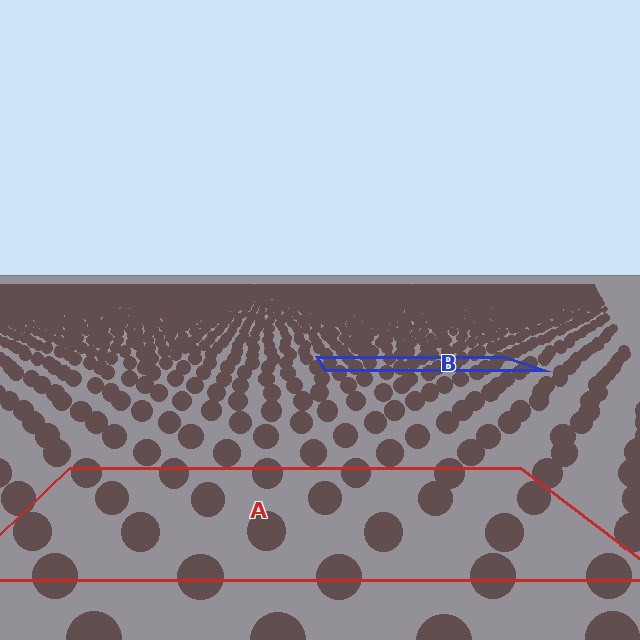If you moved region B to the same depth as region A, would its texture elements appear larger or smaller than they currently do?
They would appear larger. At a closer depth, the same texture elements are projected at a bigger on-screen size.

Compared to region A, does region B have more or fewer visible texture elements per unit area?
Region B has more texture elements per unit area — they are packed more densely because it is farther away.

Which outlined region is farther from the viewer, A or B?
Region B is farther from the viewer — the texture elements inside it appear smaller and more densely packed.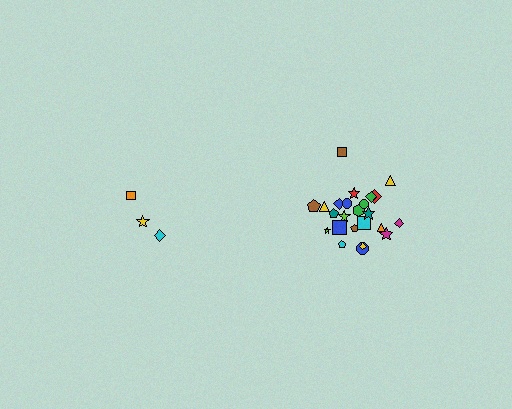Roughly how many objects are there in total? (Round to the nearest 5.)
Roughly 30 objects in total.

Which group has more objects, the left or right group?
The right group.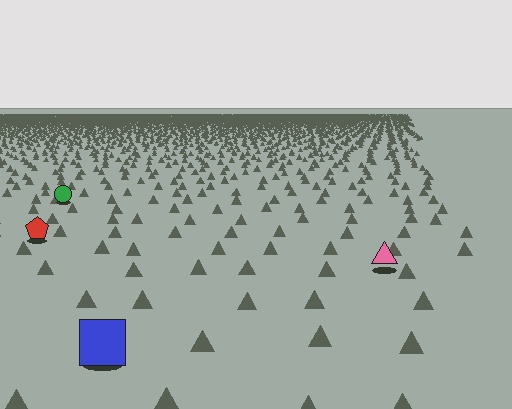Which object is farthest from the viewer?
The green circle is farthest from the viewer. It appears smaller and the ground texture around it is denser.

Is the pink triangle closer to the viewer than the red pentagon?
Yes. The pink triangle is closer — you can tell from the texture gradient: the ground texture is coarser near it.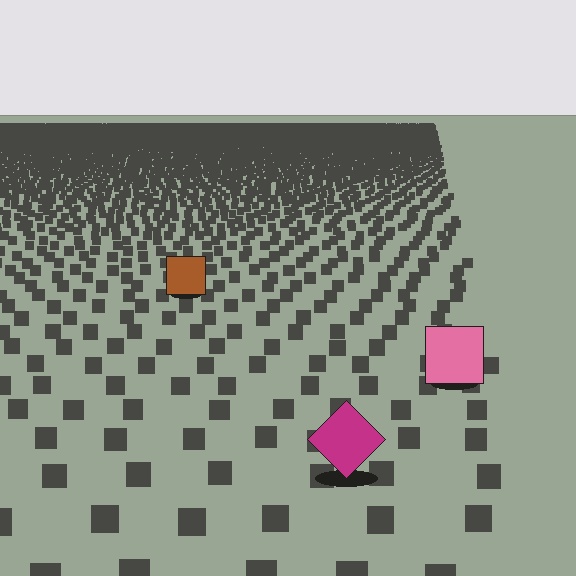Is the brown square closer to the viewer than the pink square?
No. The pink square is closer — you can tell from the texture gradient: the ground texture is coarser near it.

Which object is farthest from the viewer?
The brown square is farthest from the viewer. It appears smaller and the ground texture around it is denser.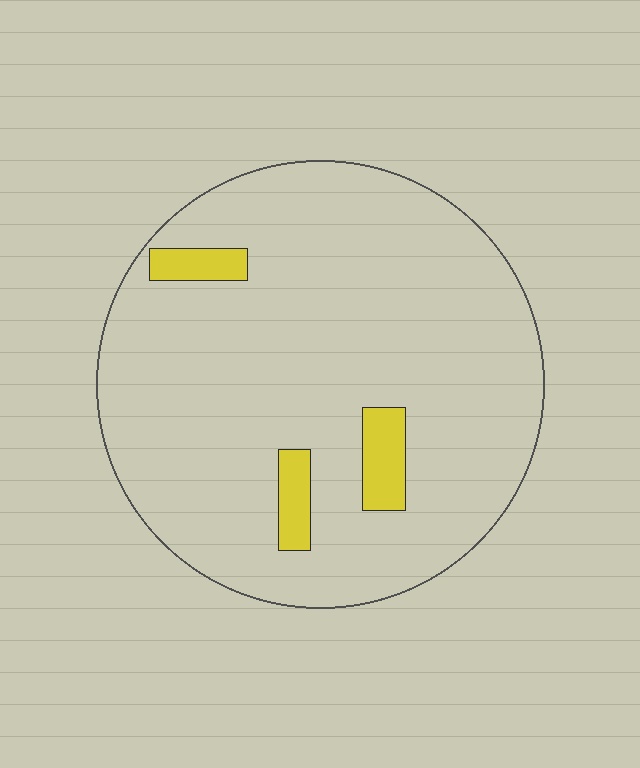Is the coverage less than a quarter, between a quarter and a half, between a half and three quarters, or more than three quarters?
Less than a quarter.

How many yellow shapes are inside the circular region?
3.